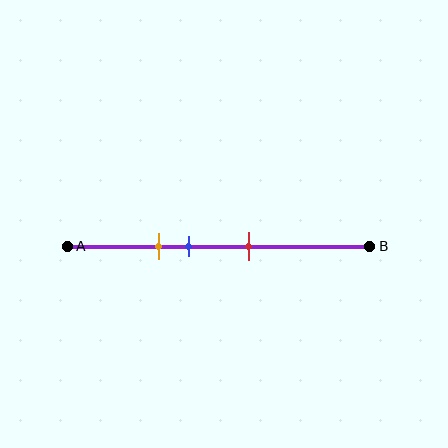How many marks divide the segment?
There are 3 marks dividing the segment.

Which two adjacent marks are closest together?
The orange and blue marks are the closest adjacent pair.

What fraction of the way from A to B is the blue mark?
The blue mark is approximately 40% (0.4) of the way from A to B.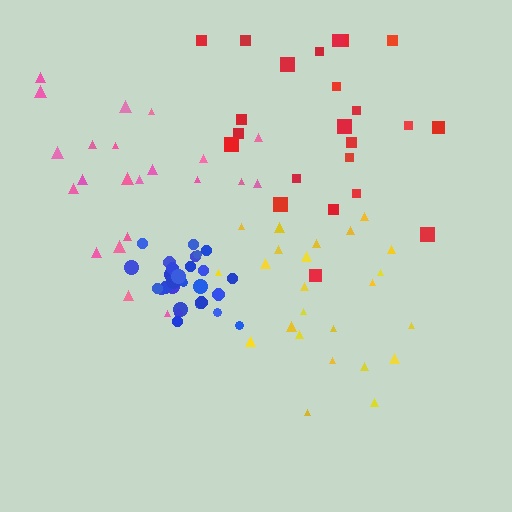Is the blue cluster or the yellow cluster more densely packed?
Blue.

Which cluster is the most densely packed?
Blue.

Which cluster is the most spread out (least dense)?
Pink.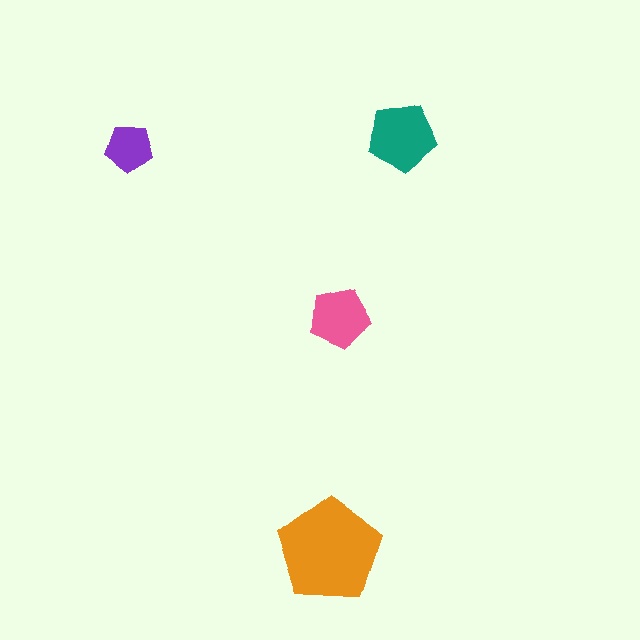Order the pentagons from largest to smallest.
the orange one, the teal one, the pink one, the purple one.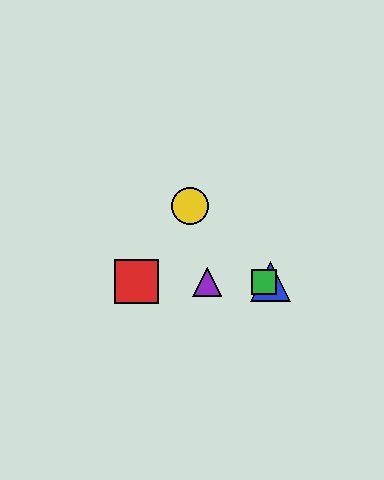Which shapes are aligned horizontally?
The red square, the blue triangle, the green square, the purple triangle are aligned horizontally.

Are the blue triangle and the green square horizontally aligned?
Yes, both are at y≈282.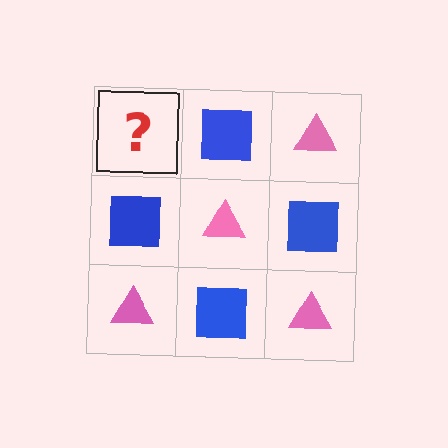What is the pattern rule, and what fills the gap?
The rule is that it alternates pink triangle and blue square in a checkerboard pattern. The gap should be filled with a pink triangle.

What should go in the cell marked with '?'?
The missing cell should contain a pink triangle.